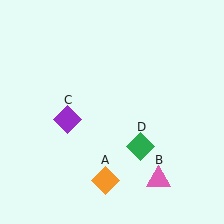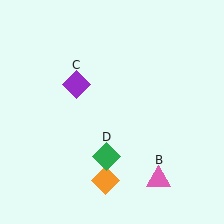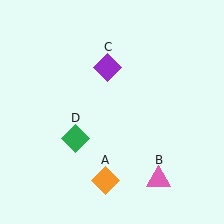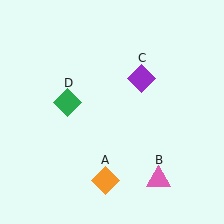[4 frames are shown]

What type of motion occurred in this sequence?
The purple diamond (object C), green diamond (object D) rotated clockwise around the center of the scene.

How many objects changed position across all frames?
2 objects changed position: purple diamond (object C), green diamond (object D).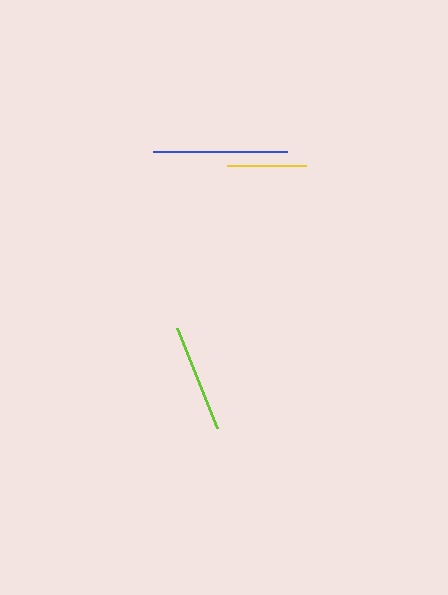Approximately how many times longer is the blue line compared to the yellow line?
The blue line is approximately 1.7 times the length of the yellow line.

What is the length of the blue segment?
The blue segment is approximately 134 pixels long.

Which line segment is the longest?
The blue line is the longest at approximately 134 pixels.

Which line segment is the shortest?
The yellow line is the shortest at approximately 79 pixels.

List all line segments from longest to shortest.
From longest to shortest: blue, lime, yellow.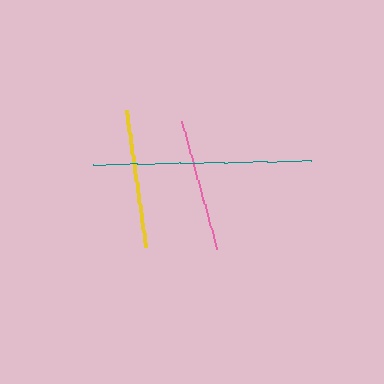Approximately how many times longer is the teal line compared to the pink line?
The teal line is approximately 1.6 times the length of the pink line.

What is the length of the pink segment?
The pink segment is approximately 133 pixels long.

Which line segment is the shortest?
The pink line is the shortest at approximately 133 pixels.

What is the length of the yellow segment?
The yellow segment is approximately 138 pixels long.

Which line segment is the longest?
The teal line is the longest at approximately 218 pixels.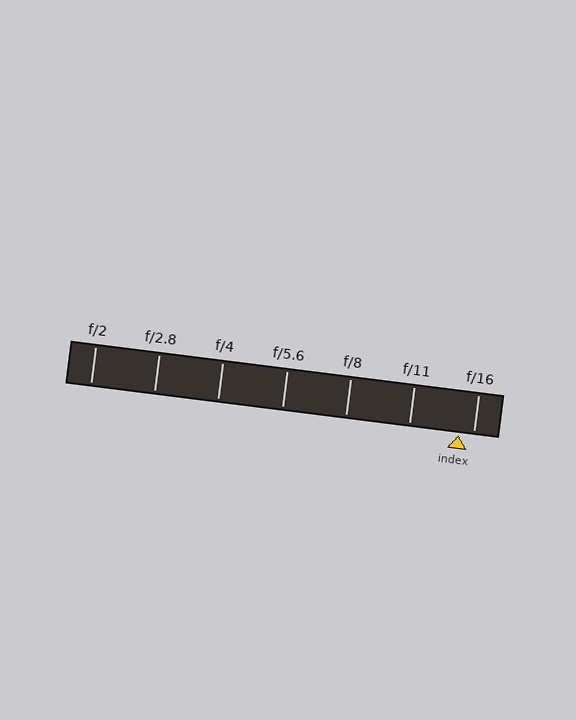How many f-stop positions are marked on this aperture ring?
There are 7 f-stop positions marked.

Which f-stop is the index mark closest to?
The index mark is closest to f/16.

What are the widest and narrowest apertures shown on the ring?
The widest aperture shown is f/2 and the narrowest is f/16.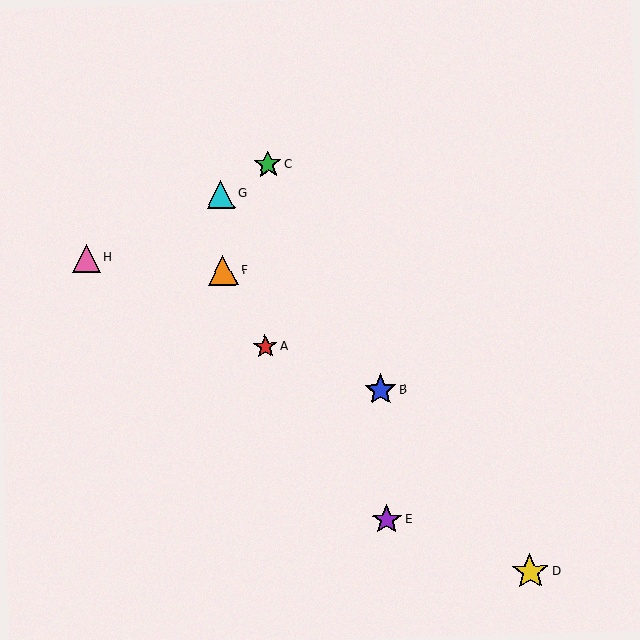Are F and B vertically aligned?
No, F is at x≈223 and B is at x≈381.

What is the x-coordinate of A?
Object A is at x≈265.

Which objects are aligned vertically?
Objects F, G are aligned vertically.